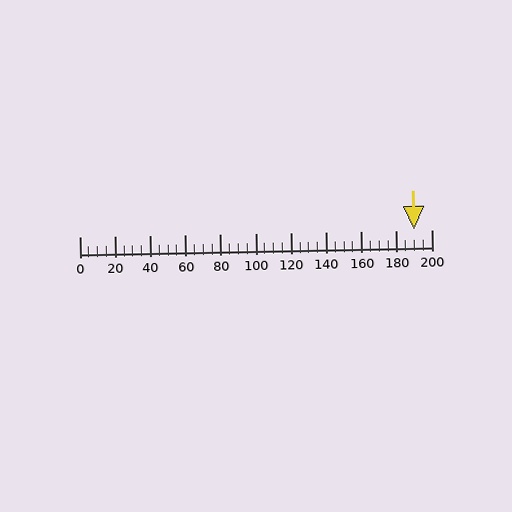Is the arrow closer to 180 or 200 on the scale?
The arrow is closer to 200.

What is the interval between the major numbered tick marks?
The major tick marks are spaced 20 units apart.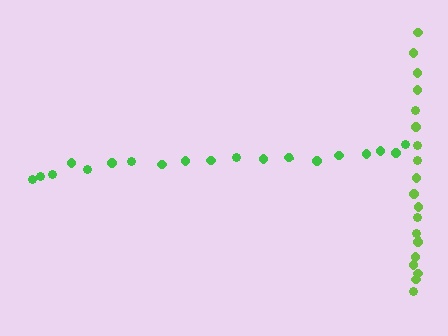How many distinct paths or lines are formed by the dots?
There are 2 distinct paths.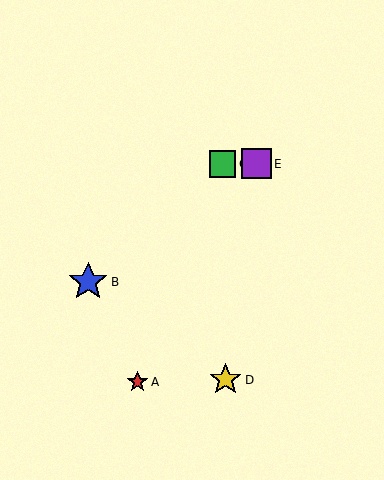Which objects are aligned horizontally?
Objects C, E are aligned horizontally.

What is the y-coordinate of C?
Object C is at y≈164.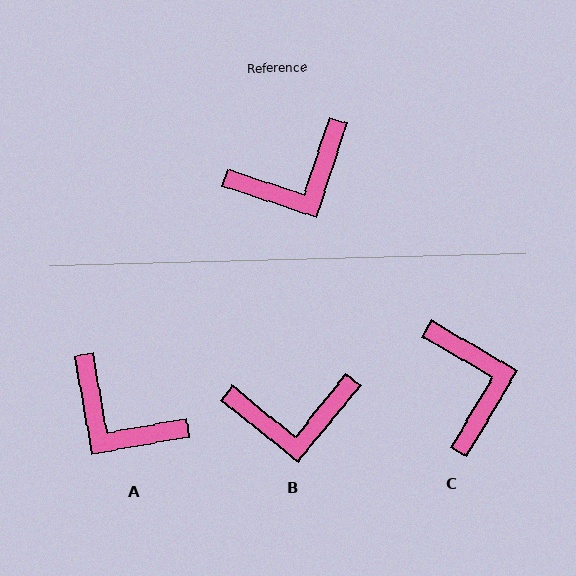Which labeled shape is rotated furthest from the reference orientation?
C, about 78 degrees away.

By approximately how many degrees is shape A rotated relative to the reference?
Approximately 62 degrees clockwise.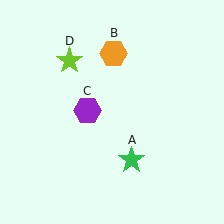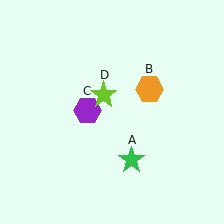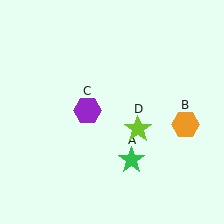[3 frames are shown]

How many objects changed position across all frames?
2 objects changed position: orange hexagon (object B), lime star (object D).